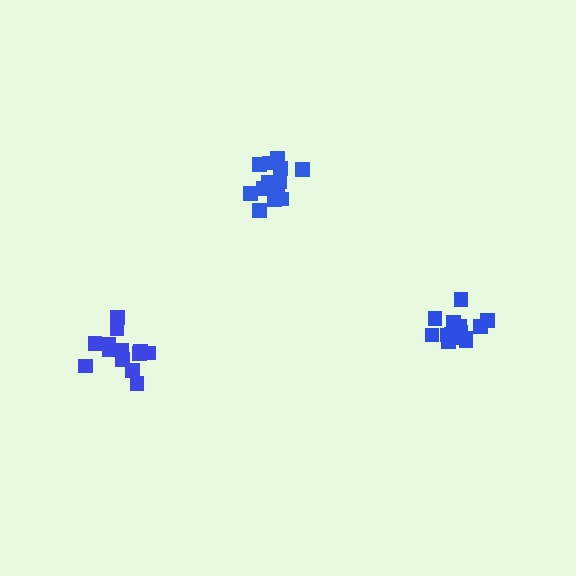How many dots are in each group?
Group 1: 14 dots, Group 2: 14 dots, Group 3: 15 dots (43 total).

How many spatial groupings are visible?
There are 3 spatial groupings.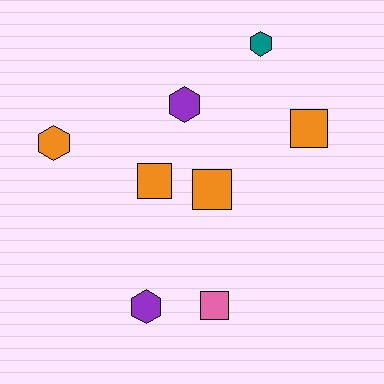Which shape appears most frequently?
Hexagon, with 4 objects.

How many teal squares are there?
There are no teal squares.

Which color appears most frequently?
Orange, with 4 objects.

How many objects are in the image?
There are 8 objects.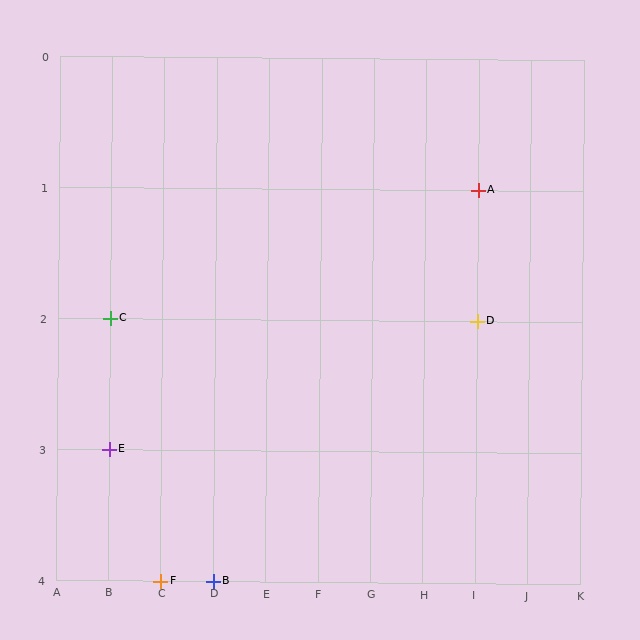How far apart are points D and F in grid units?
Points D and F are 6 columns and 2 rows apart (about 6.3 grid units diagonally).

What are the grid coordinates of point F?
Point F is at grid coordinates (C, 4).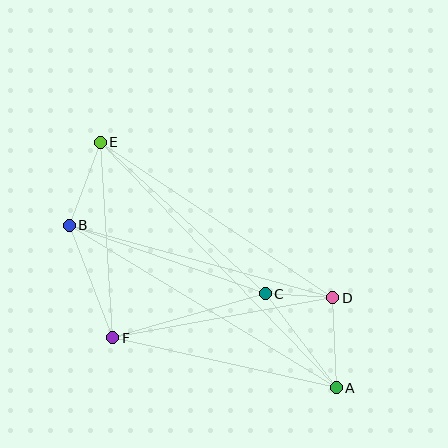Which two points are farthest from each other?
Points A and E are farthest from each other.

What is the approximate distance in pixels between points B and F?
The distance between B and F is approximately 121 pixels.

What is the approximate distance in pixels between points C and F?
The distance between C and F is approximately 159 pixels.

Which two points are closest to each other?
Points C and D are closest to each other.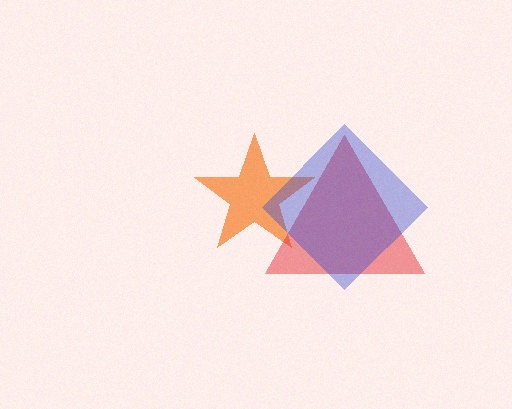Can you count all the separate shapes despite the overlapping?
Yes, there are 3 separate shapes.